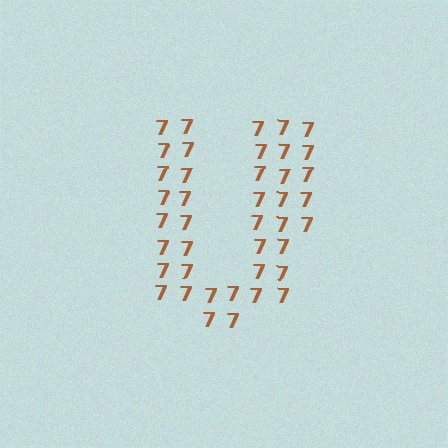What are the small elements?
The small elements are digit 7's.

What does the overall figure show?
The overall figure shows the letter U.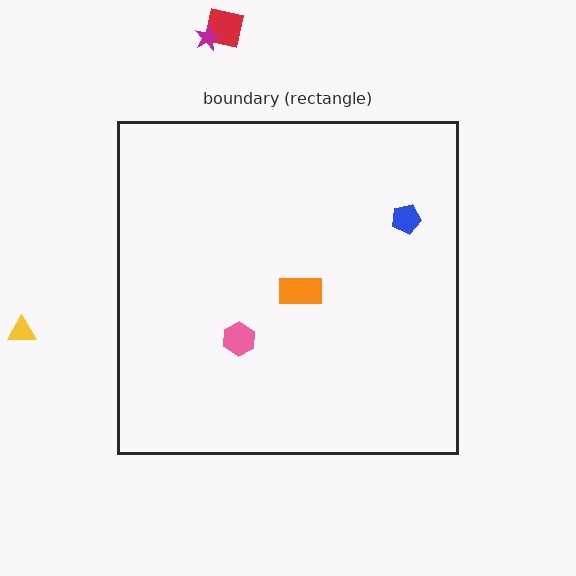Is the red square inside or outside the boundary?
Outside.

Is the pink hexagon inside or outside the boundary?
Inside.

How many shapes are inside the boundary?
3 inside, 3 outside.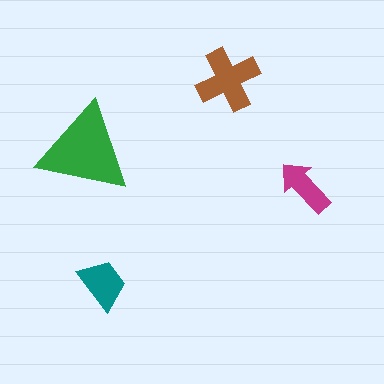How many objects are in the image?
There are 4 objects in the image.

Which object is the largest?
The green triangle.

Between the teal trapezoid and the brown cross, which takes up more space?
The brown cross.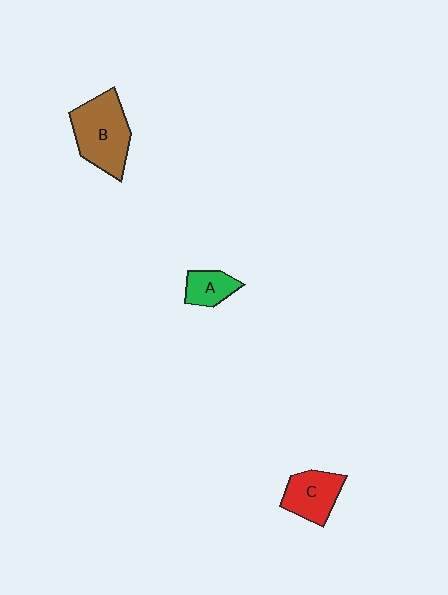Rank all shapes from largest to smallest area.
From largest to smallest: B (brown), C (red), A (green).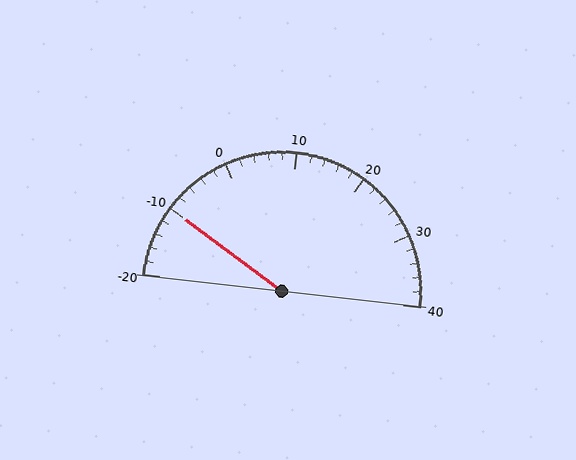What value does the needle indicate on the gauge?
The needle indicates approximately -10.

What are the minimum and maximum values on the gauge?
The gauge ranges from -20 to 40.